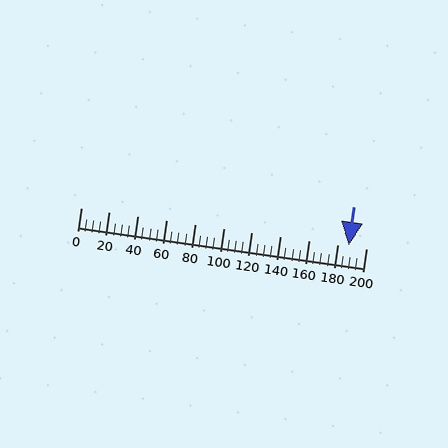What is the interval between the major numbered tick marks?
The major tick marks are spaced 20 units apart.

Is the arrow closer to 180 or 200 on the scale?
The arrow is closer to 180.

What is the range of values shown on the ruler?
The ruler shows values from 0 to 200.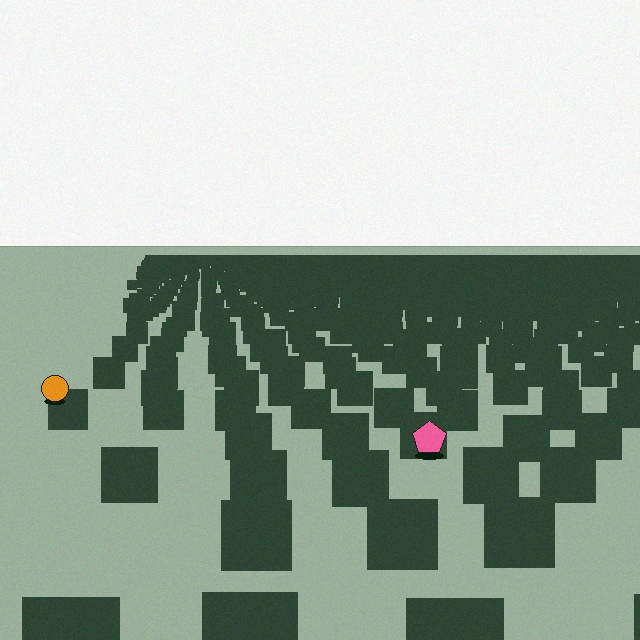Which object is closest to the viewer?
The pink pentagon is closest. The texture marks near it are larger and more spread out.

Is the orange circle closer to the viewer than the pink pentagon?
No. The pink pentagon is closer — you can tell from the texture gradient: the ground texture is coarser near it.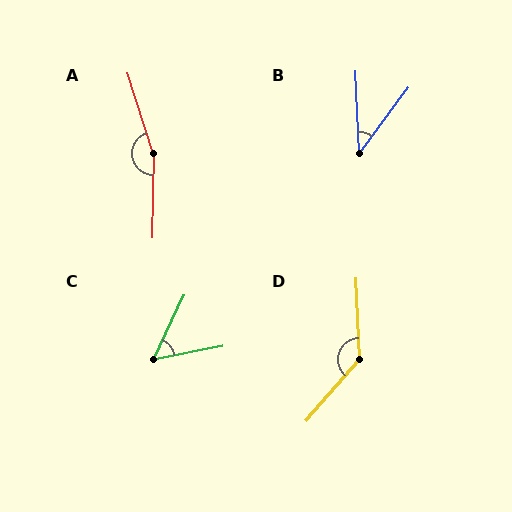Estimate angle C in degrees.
Approximately 54 degrees.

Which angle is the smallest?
B, at approximately 39 degrees.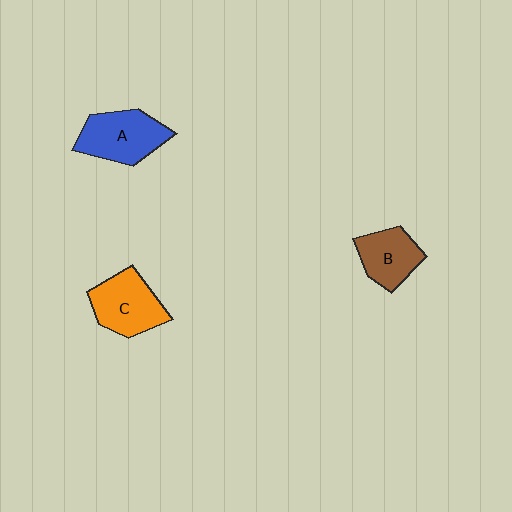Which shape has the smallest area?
Shape B (brown).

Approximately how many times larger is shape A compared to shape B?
Approximately 1.3 times.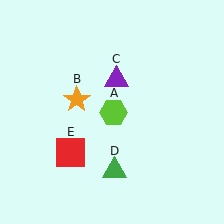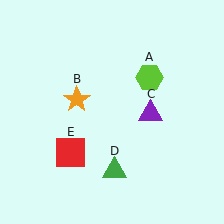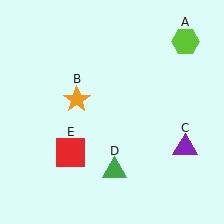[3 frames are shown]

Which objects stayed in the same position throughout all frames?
Orange star (object B) and green triangle (object D) and red square (object E) remained stationary.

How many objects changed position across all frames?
2 objects changed position: lime hexagon (object A), purple triangle (object C).